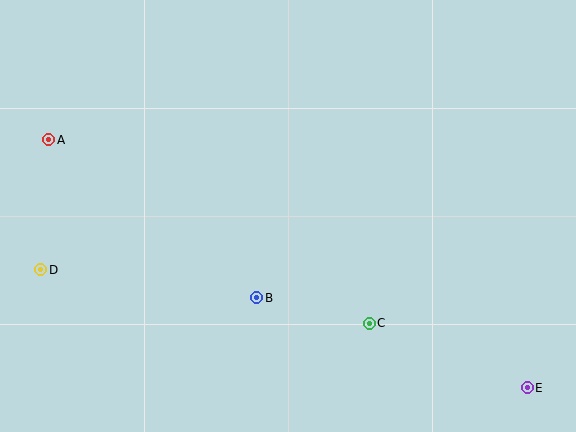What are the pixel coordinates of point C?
Point C is at (369, 323).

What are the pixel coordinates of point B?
Point B is at (257, 298).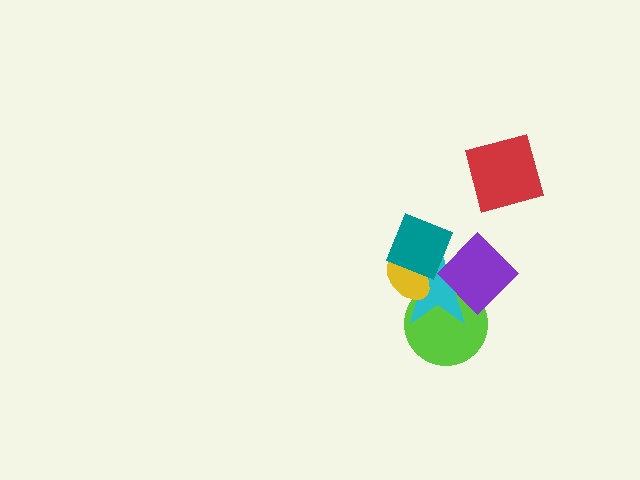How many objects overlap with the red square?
0 objects overlap with the red square.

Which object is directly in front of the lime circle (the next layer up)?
The cyan star is directly in front of the lime circle.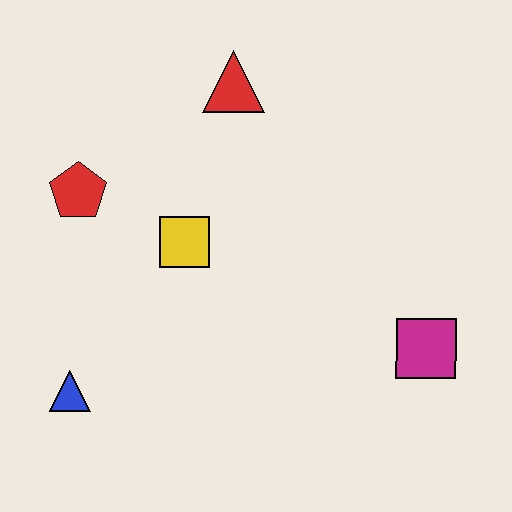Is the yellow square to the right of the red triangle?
No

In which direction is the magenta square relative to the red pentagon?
The magenta square is to the right of the red pentagon.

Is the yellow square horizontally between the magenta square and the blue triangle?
Yes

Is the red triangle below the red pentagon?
No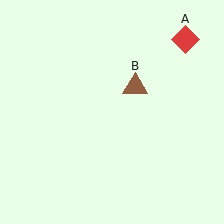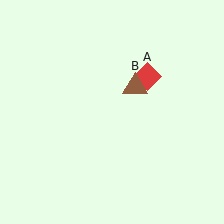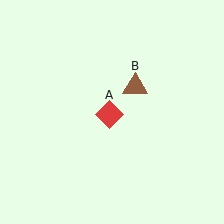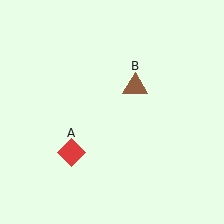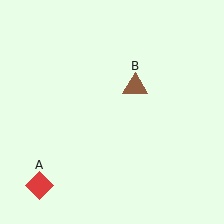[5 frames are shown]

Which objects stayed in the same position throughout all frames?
Brown triangle (object B) remained stationary.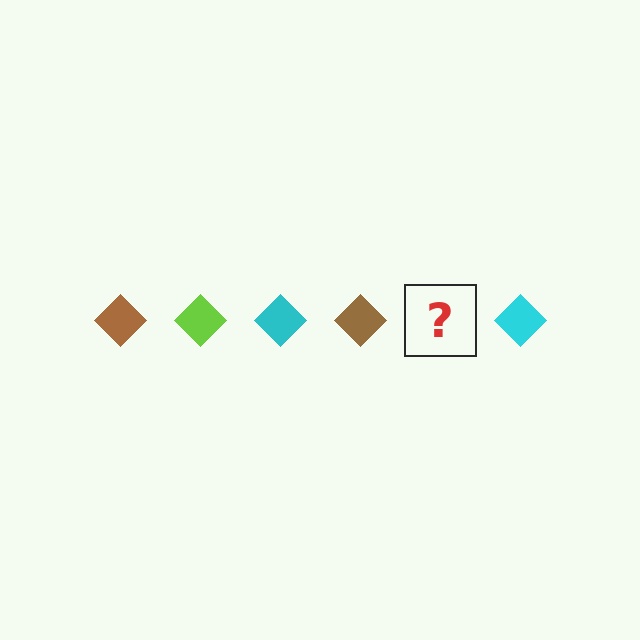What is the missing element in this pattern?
The missing element is a lime diamond.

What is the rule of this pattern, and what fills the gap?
The rule is that the pattern cycles through brown, lime, cyan diamonds. The gap should be filled with a lime diamond.